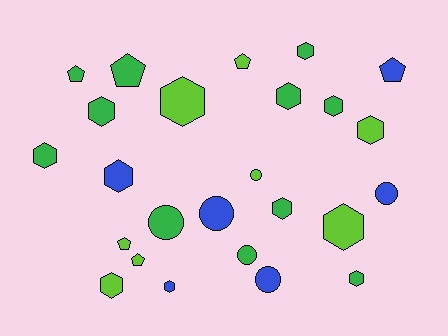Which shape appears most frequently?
Hexagon, with 13 objects.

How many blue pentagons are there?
There is 1 blue pentagon.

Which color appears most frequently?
Green, with 11 objects.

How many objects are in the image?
There are 25 objects.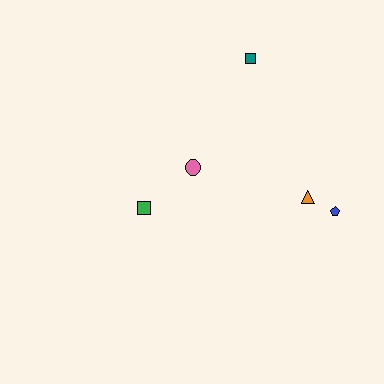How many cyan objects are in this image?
There are no cyan objects.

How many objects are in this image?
There are 5 objects.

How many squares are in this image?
There are 2 squares.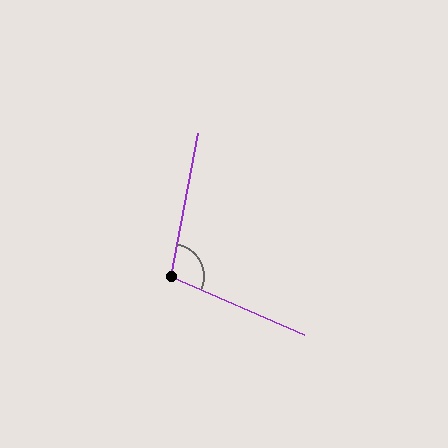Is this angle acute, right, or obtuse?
It is obtuse.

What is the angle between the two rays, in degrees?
Approximately 103 degrees.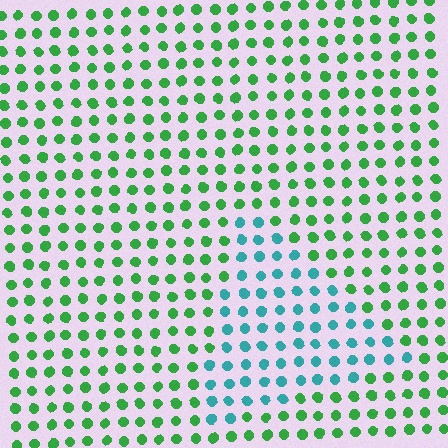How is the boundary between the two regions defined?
The boundary is defined purely by a slight shift in hue (about 53 degrees). Spacing, size, and orientation are identical on both sides.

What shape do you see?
I see a triangle.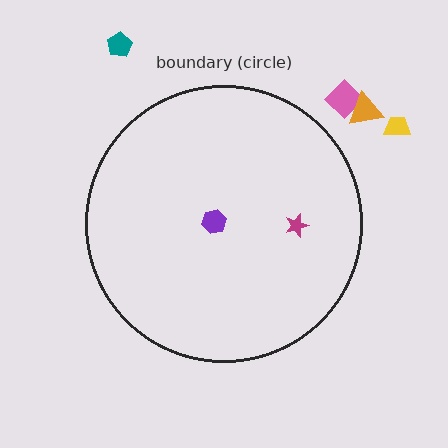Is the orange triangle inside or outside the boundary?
Outside.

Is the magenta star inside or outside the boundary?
Inside.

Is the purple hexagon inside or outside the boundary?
Inside.